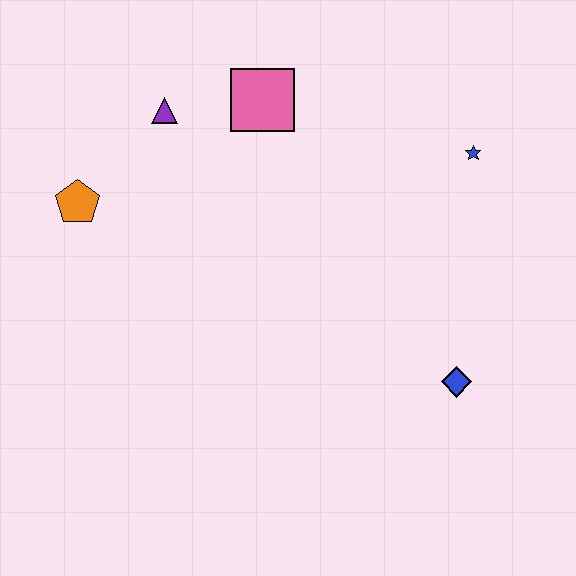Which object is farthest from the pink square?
The blue diamond is farthest from the pink square.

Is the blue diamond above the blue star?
No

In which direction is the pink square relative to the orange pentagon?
The pink square is to the right of the orange pentagon.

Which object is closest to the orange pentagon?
The purple triangle is closest to the orange pentagon.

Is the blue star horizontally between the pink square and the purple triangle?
No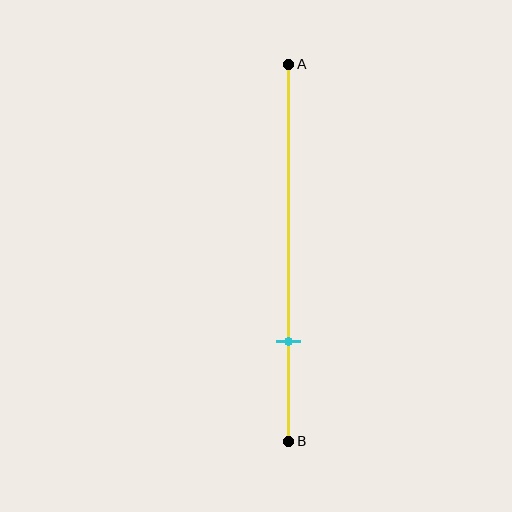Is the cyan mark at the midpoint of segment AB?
No, the mark is at about 75% from A, not at the 50% midpoint.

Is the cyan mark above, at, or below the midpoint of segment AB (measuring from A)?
The cyan mark is below the midpoint of segment AB.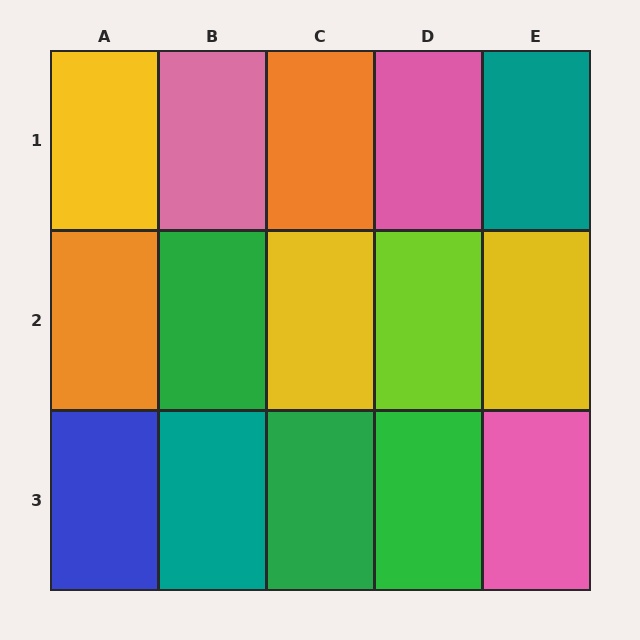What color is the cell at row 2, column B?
Green.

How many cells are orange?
2 cells are orange.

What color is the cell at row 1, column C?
Orange.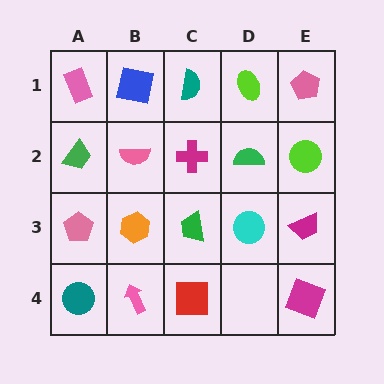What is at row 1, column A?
A pink rectangle.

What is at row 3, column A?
A pink pentagon.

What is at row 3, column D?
A cyan circle.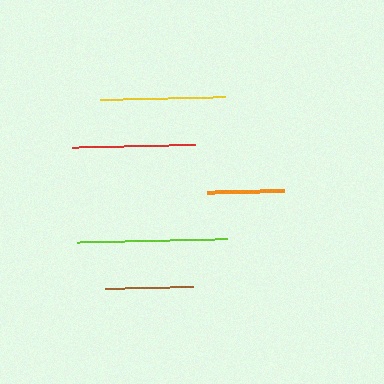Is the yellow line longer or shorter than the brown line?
The yellow line is longer than the brown line.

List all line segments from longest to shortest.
From longest to shortest: lime, yellow, red, brown, orange.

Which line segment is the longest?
The lime line is the longest at approximately 150 pixels.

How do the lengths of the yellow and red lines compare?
The yellow and red lines are approximately the same length.